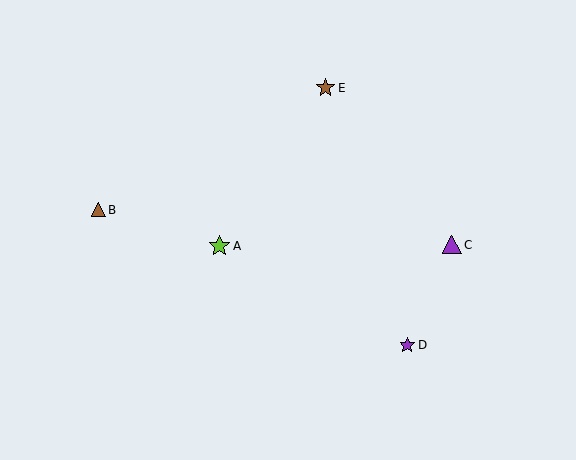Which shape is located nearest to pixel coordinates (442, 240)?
The purple triangle (labeled C) at (452, 245) is nearest to that location.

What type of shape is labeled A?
Shape A is a lime star.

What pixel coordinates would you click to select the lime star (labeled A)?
Click at (219, 246) to select the lime star A.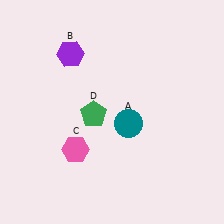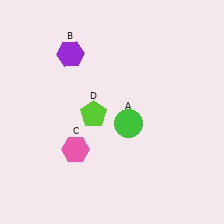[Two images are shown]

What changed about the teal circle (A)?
In Image 1, A is teal. In Image 2, it changed to green.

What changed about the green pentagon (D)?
In Image 1, D is green. In Image 2, it changed to lime.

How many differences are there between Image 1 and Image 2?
There are 2 differences between the two images.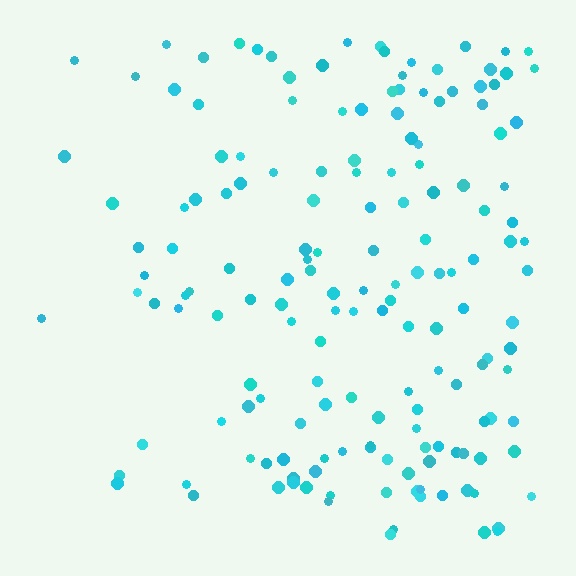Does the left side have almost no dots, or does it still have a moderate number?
Still a moderate number, just noticeably fewer than the right.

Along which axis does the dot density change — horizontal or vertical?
Horizontal.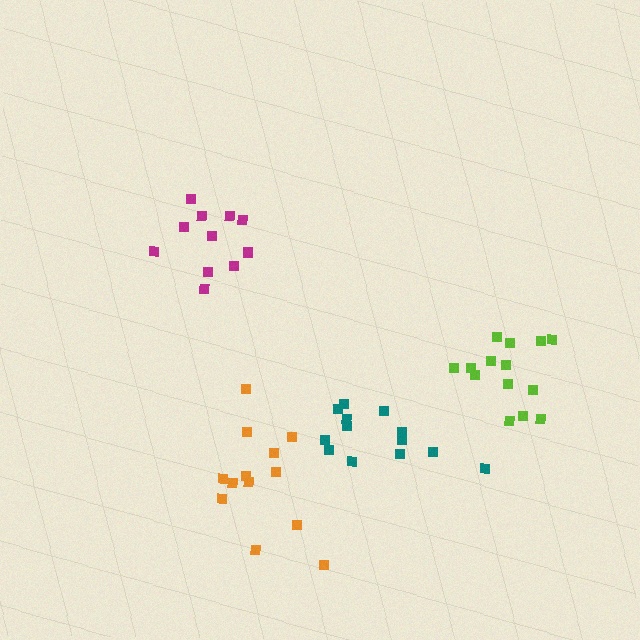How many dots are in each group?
Group 1: 11 dots, Group 2: 14 dots, Group 3: 13 dots, Group 4: 13 dots (51 total).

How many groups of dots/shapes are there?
There are 4 groups.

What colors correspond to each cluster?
The clusters are colored: magenta, lime, teal, orange.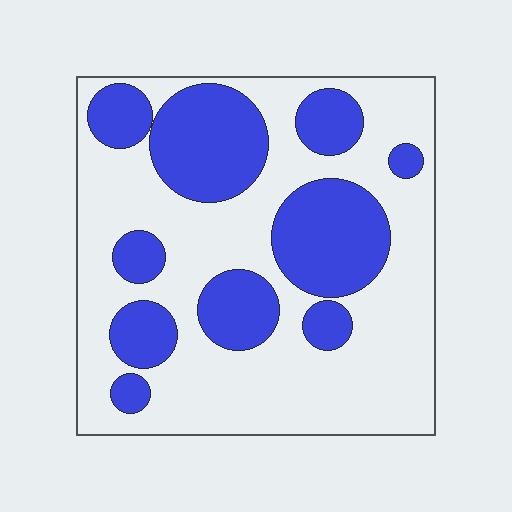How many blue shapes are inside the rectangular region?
10.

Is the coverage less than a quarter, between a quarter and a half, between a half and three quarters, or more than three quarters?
Between a quarter and a half.